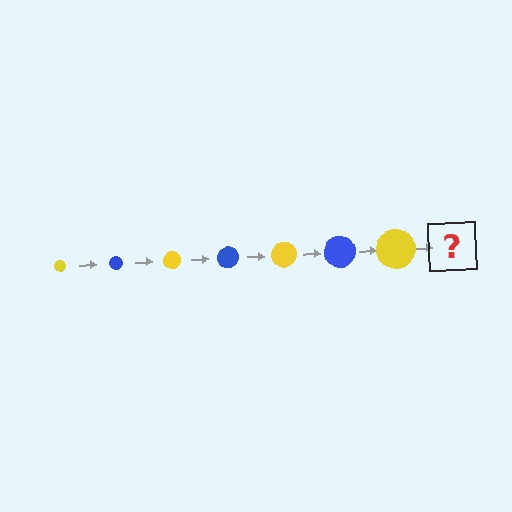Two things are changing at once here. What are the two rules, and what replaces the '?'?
The two rules are that the circle grows larger each step and the color cycles through yellow and blue. The '?' should be a blue circle, larger than the previous one.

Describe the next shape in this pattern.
It should be a blue circle, larger than the previous one.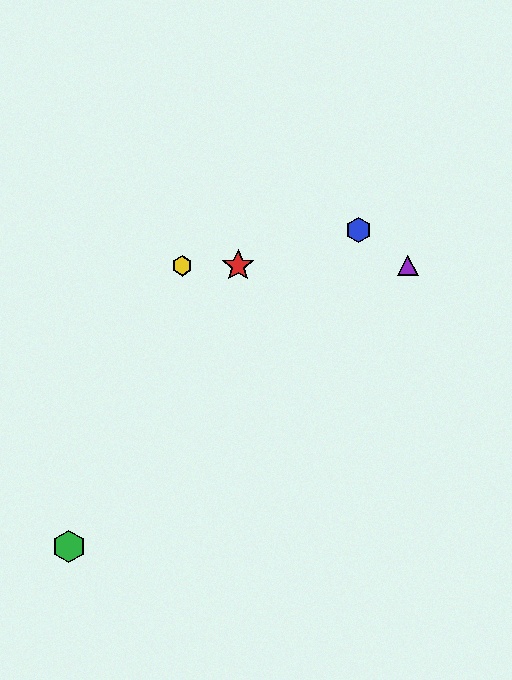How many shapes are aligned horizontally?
3 shapes (the red star, the yellow hexagon, the purple triangle) are aligned horizontally.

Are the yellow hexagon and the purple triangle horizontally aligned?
Yes, both are at y≈266.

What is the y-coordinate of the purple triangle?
The purple triangle is at y≈266.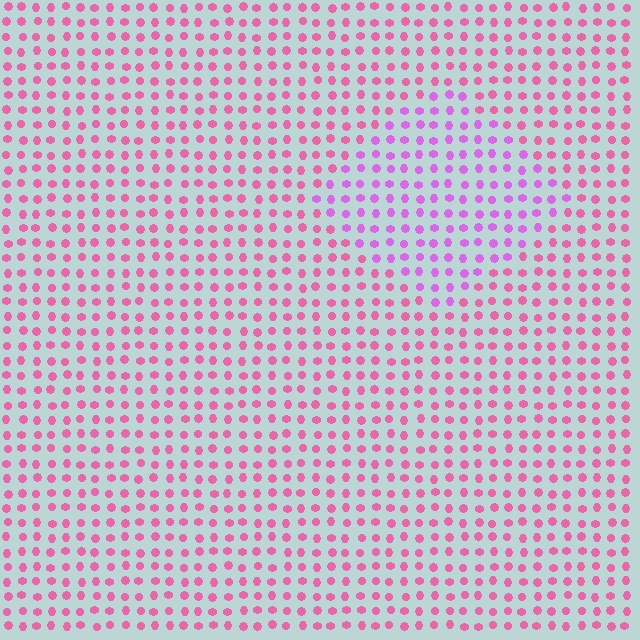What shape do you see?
I see a diamond.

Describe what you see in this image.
The image is filled with small pink elements in a uniform arrangement. A diamond-shaped region is visible where the elements are tinted to a slightly different hue, forming a subtle color boundary.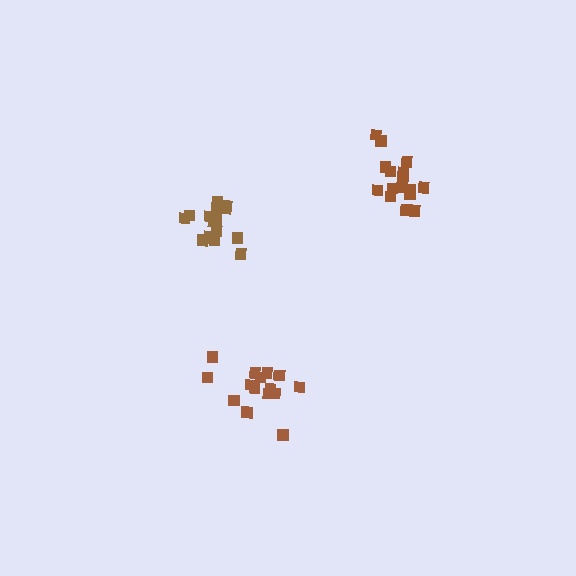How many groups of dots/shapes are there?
There are 3 groups.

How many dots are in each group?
Group 1: 16 dots, Group 2: 18 dots, Group 3: 18 dots (52 total).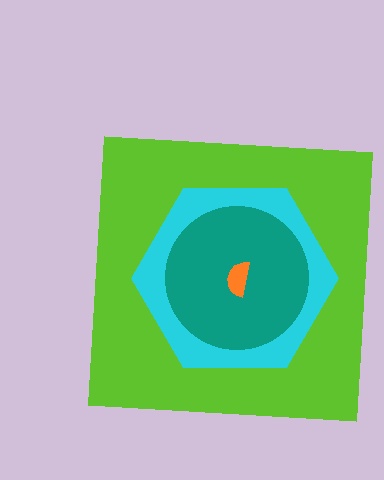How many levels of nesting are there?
4.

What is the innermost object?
The orange semicircle.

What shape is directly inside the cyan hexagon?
The teal circle.